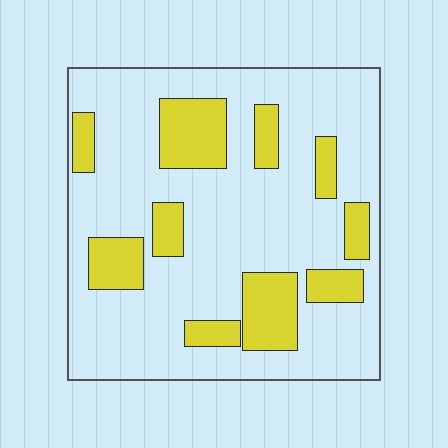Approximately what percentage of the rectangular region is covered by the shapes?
Approximately 25%.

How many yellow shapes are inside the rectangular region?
10.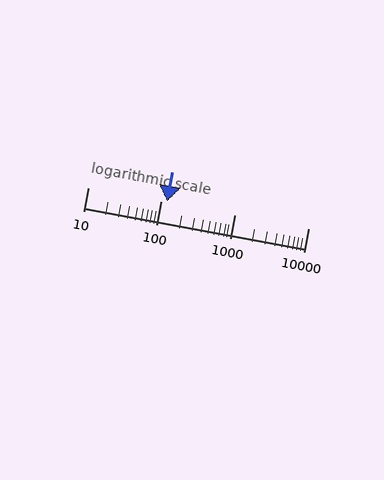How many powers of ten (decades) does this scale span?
The scale spans 3 decades, from 10 to 10000.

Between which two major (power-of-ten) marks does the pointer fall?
The pointer is between 100 and 1000.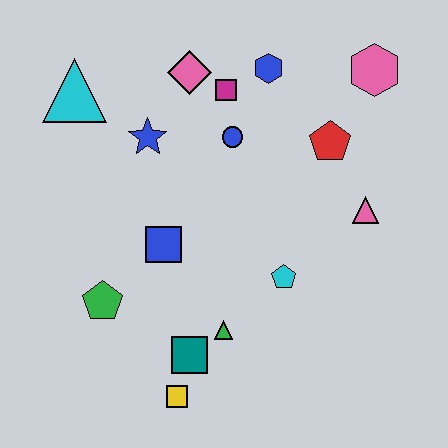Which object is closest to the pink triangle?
The red pentagon is closest to the pink triangle.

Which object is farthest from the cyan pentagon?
The cyan triangle is farthest from the cyan pentagon.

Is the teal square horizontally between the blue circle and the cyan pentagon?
No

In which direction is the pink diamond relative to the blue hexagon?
The pink diamond is to the left of the blue hexagon.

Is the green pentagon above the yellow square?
Yes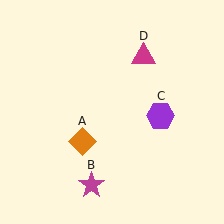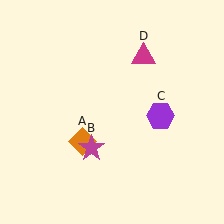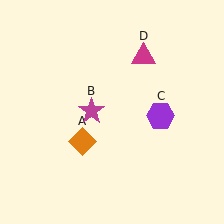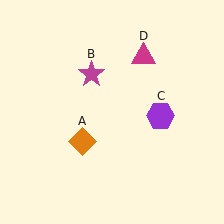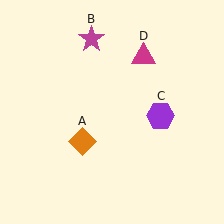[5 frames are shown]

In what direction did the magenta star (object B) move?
The magenta star (object B) moved up.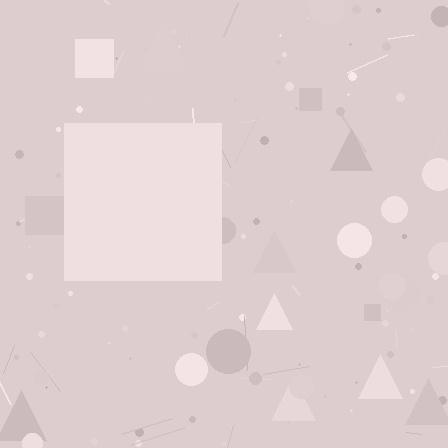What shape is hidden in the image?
A square is hidden in the image.